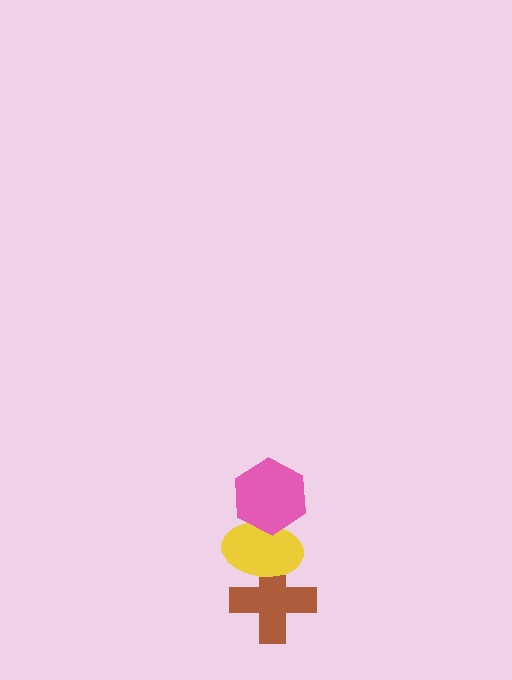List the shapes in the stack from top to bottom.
From top to bottom: the pink hexagon, the yellow ellipse, the brown cross.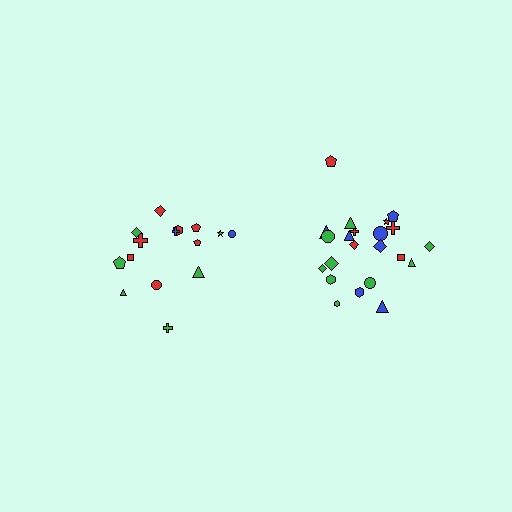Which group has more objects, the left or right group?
The right group.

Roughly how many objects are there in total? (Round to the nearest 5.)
Roughly 35 objects in total.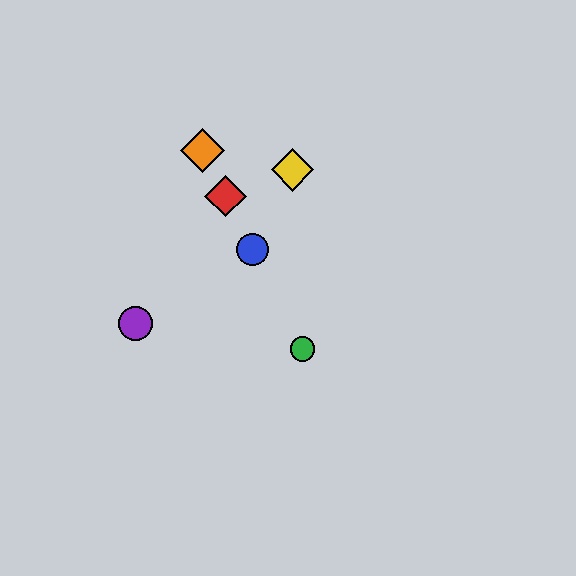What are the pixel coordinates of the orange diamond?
The orange diamond is at (203, 150).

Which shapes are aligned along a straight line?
The red diamond, the blue circle, the green circle, the orange diamond are aligned along a straight line.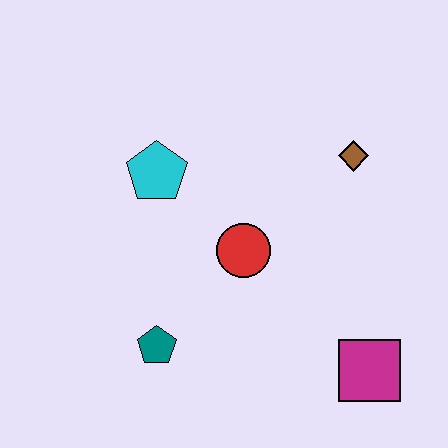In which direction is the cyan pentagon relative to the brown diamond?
The cyan pentagon is to the left of the brown diamond.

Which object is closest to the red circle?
The cyan pentagon is closest to the red circle.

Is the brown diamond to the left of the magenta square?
Yes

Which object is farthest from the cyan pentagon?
The magenta square is farthest from the cyan pentagon.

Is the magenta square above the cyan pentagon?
No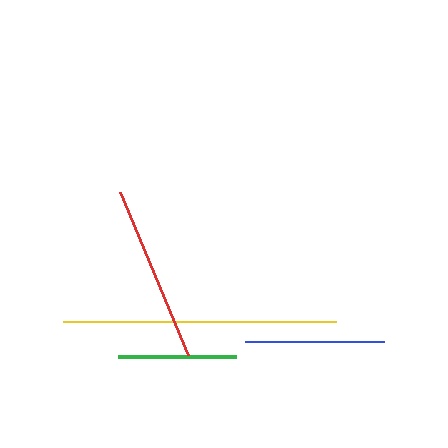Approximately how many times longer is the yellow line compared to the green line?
The yellow line is approximately 2.3 times the length of the green line.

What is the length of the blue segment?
The blue segment is approximately 139 pixels long.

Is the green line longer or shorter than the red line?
The red line is longer than the green line.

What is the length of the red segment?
The red segment is approximately 177 pixels long.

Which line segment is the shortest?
The green line is the shortest at approximately 119 pixels.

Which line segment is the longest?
The yellow line is the longest at approximately 273 pixels.